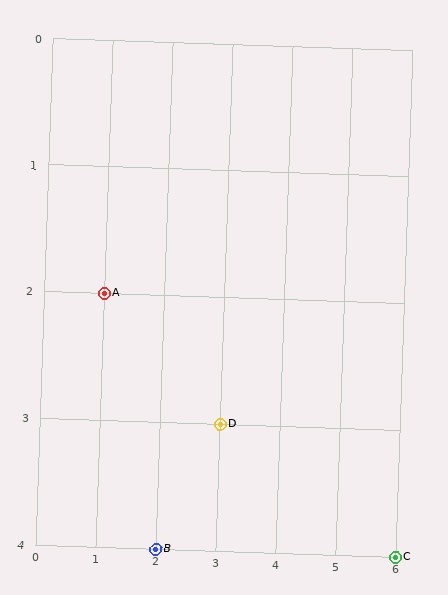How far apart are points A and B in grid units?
Points A and B are 1 column and 2 rows apart (about 2.2 grid units diagonally).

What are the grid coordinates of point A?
Point A is at grid coordinates (1, 2).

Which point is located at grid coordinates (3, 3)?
Point D is at (3, 3).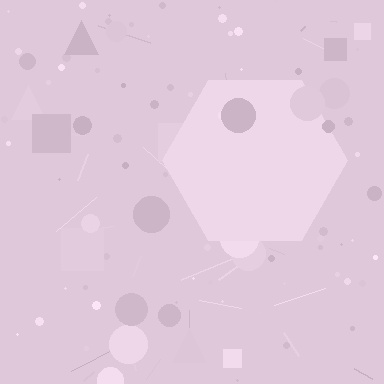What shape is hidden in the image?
A hexagon is hidden in the image.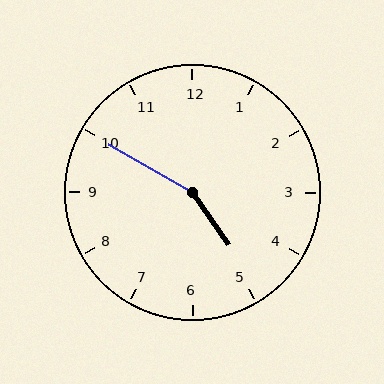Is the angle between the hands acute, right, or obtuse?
It is obtuse.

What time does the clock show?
4:50.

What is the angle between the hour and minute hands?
Approximately 155 degrees.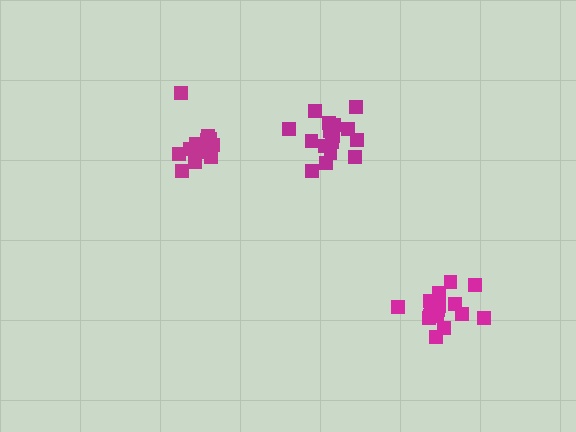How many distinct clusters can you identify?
There are 3 distinct clusters.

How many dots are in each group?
Group 1: 13 dots, Group 2: 16 dots, Group 3: 16 dots (45 total).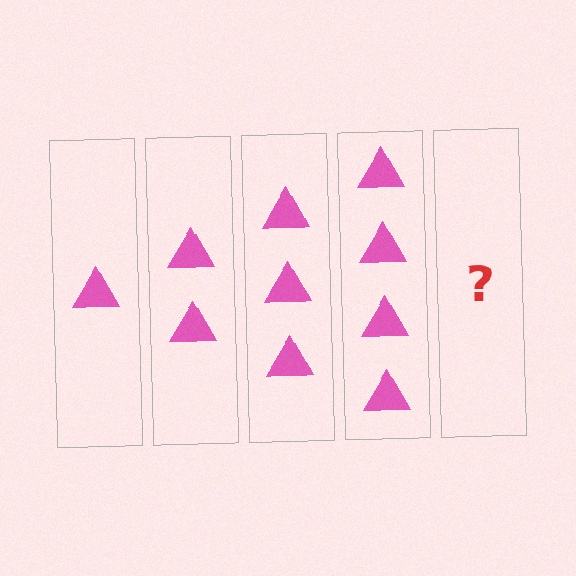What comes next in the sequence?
The next element should be 5 triangles.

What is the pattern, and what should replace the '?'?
The pattern is that each step adds one more triangle. The '?' should be 5 triangles.